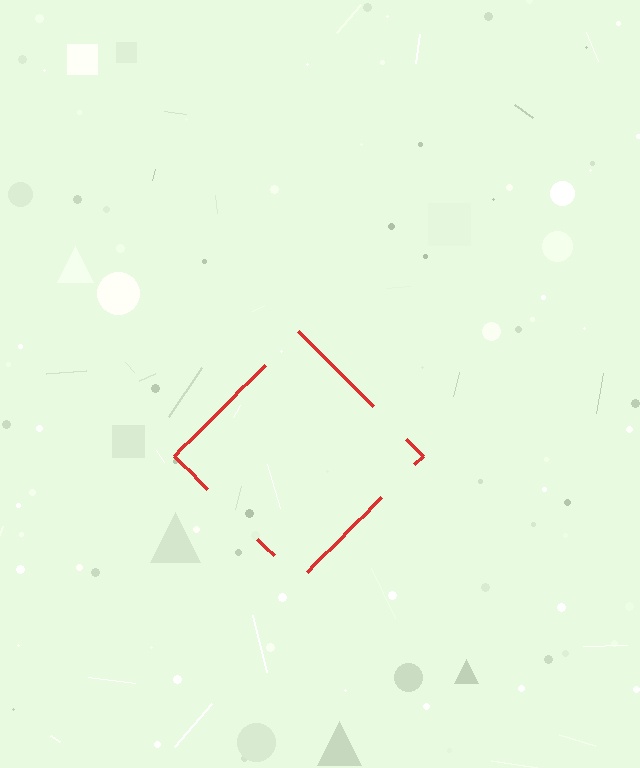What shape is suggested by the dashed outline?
The dashed outline suggests a diamond.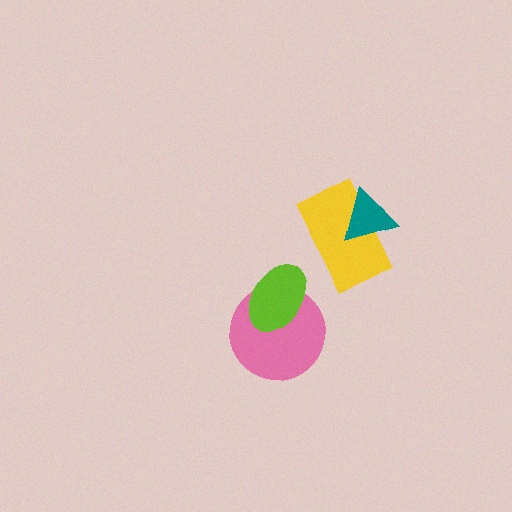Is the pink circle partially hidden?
Yes, it is partially covered by another shape.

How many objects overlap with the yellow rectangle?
1 object overlaps with the yellow rectangle.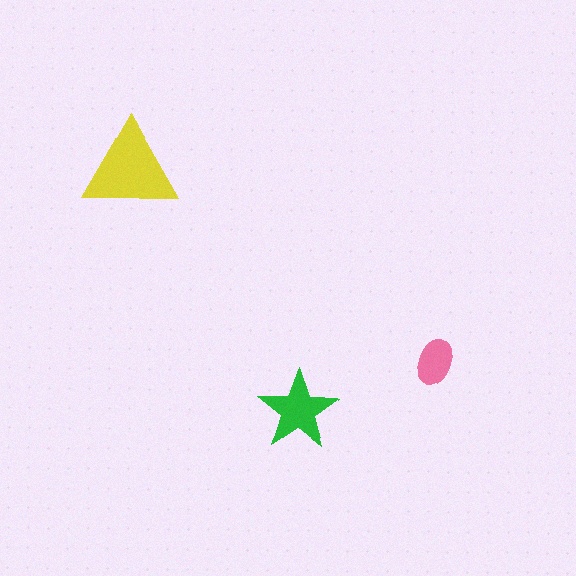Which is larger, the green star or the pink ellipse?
The green star.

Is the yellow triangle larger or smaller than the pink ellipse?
Larger.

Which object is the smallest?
The pink ellipse.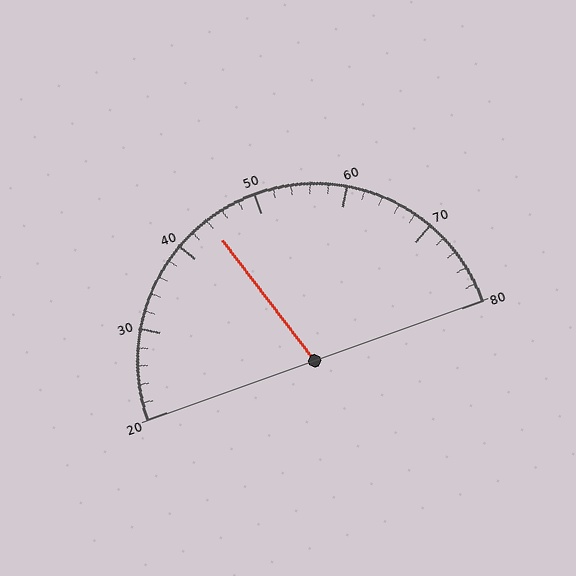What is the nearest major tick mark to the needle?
The nearest major tick mark is 40.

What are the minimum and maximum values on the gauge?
The gauge ranges from 20 to 80.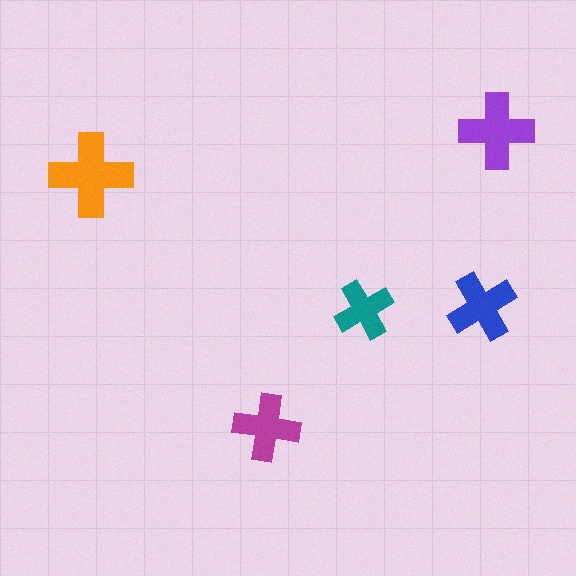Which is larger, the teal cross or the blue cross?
The blue one.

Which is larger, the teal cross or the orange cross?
The orange one.